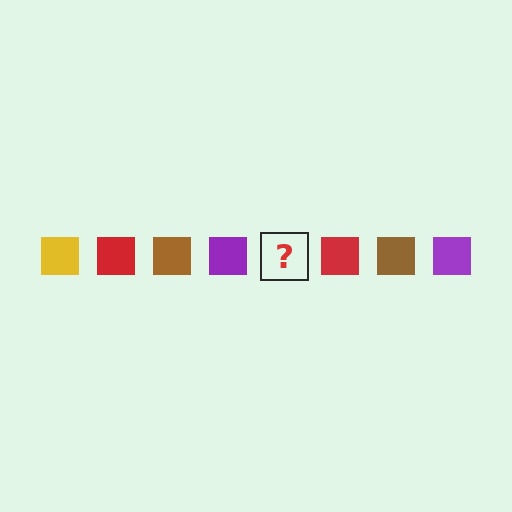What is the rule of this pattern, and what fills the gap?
The rule is that the pattern cycles through yellow, red, brown, purple squares. The gap should be filled with a yellow square.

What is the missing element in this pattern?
The missing element is a yellow square.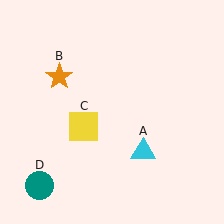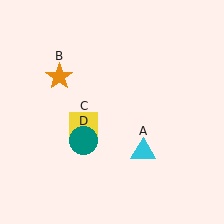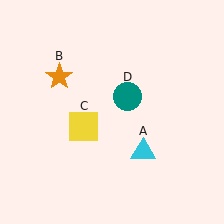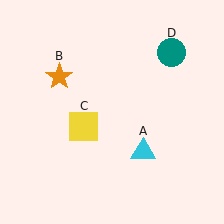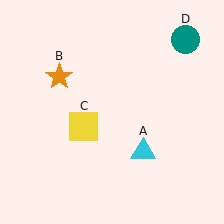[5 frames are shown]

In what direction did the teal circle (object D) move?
The teal circle (object D) moved up and to the right.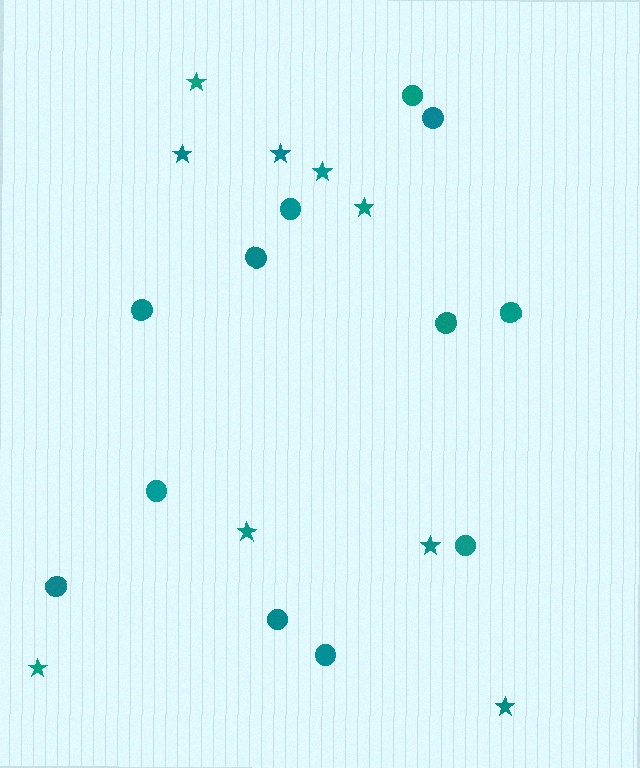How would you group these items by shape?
There are 2 groups: one group of circles (12) and one group of stars (9).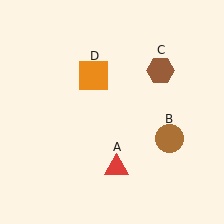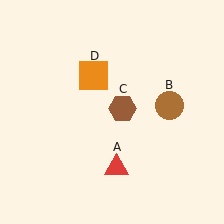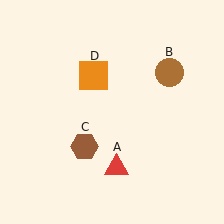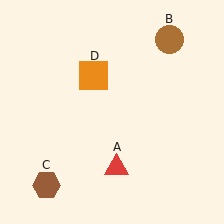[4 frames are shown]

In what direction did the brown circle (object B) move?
The brown circle (object B) moved up.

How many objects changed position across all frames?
2 objects changed position: brown circle (object B), brown hexagon (object C).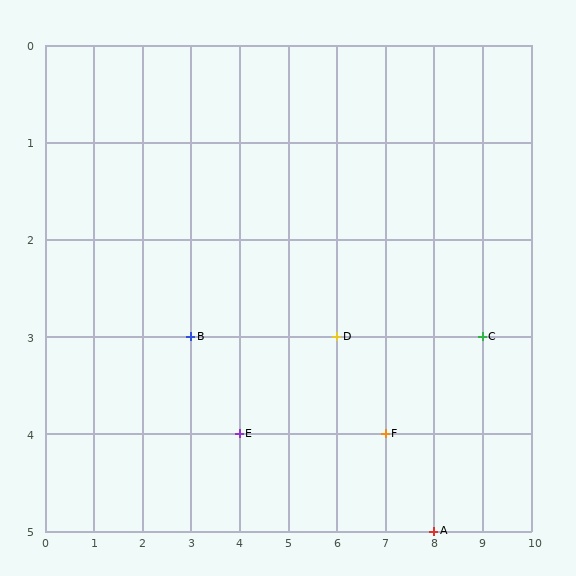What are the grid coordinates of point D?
Point D is at grid coordinates (6, 3).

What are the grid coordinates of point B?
Point B is at grid coordinates (3, 3).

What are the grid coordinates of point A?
Point A is at grid coordinates (8, 5).